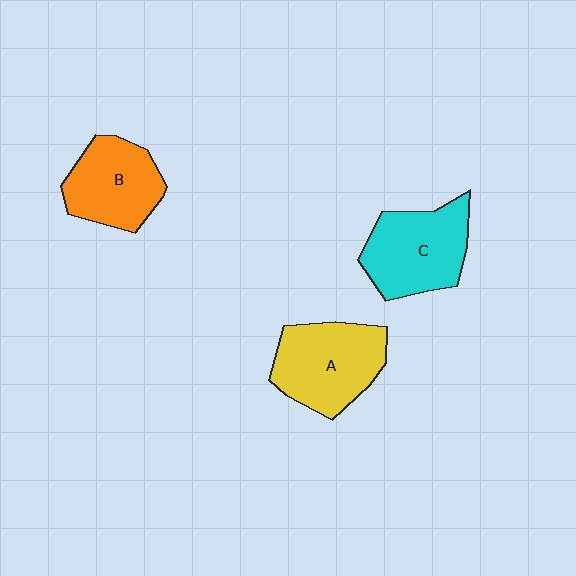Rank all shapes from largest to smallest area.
From largest to smallest: A (yellow), C (cyan), B (orange).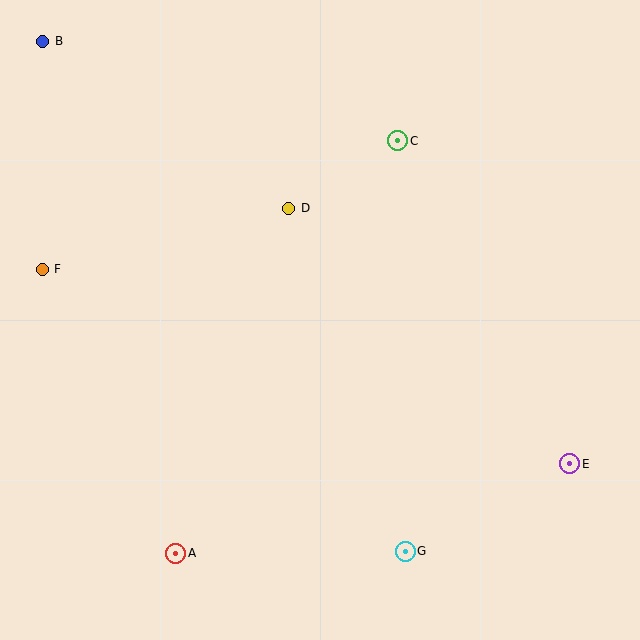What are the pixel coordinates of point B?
Point B is at (43, 41).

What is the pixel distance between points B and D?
The distance between B and D is 297 pixels.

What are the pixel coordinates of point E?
Point E is at (570, 464).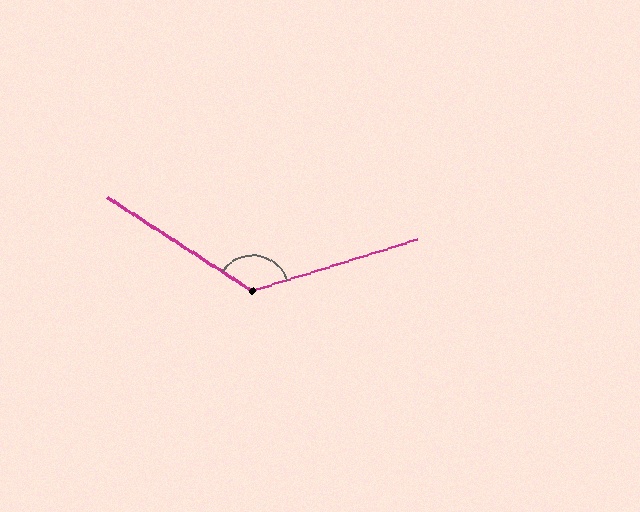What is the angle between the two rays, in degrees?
Approximately 130 degrees.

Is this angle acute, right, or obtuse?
It is obtuse.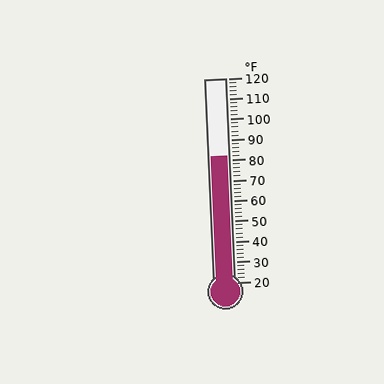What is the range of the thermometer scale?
The thermometer scale ranges from 20°F to 120°F.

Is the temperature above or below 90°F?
The temperature is below 90°F.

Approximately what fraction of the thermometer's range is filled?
The thermometer is filled to approximately 60% of its range.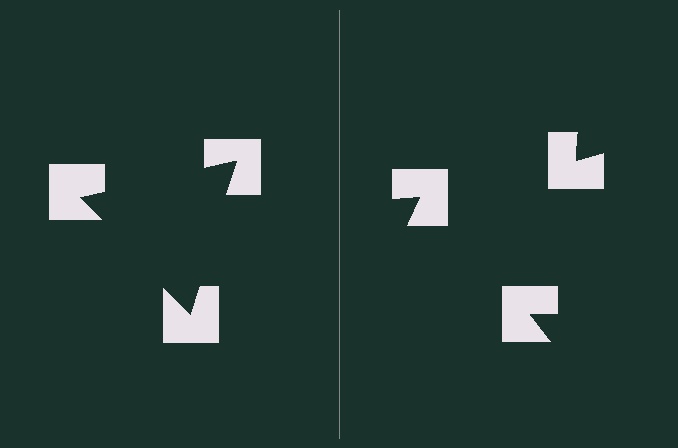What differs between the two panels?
The notched squares are positioned identically on both sides; only the wedge orientations differ. On the left they align to a triangle; on the right they are misaligned.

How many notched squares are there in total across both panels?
6 — 3 on each side.